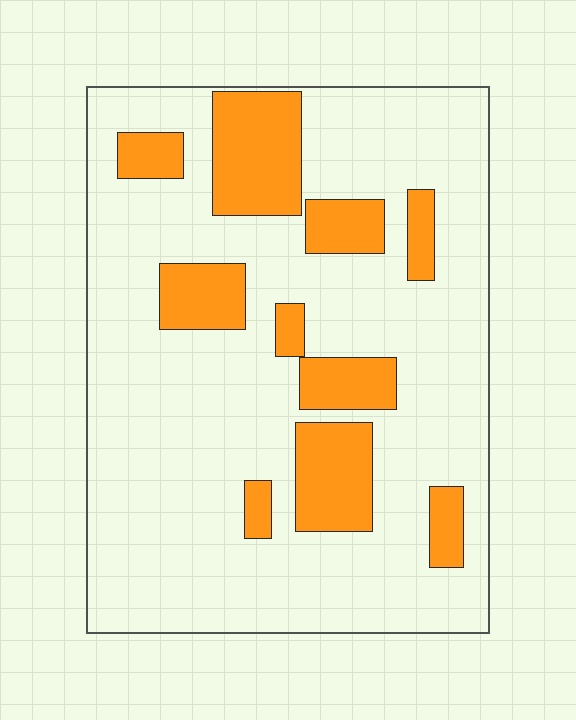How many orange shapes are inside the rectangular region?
10.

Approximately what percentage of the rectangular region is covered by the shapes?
Approximately 20%.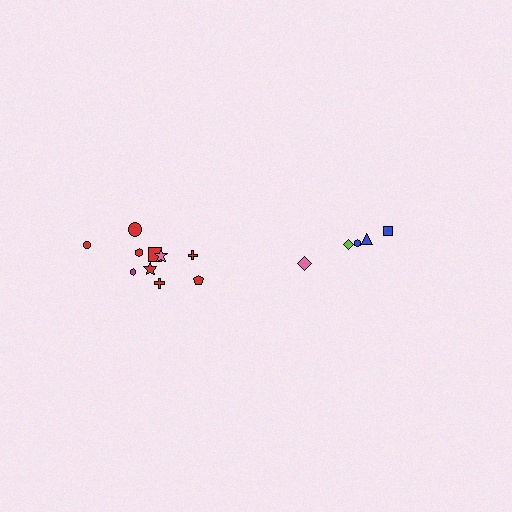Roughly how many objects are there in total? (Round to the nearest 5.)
Roughly 15 objects in total.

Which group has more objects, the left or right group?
The left group.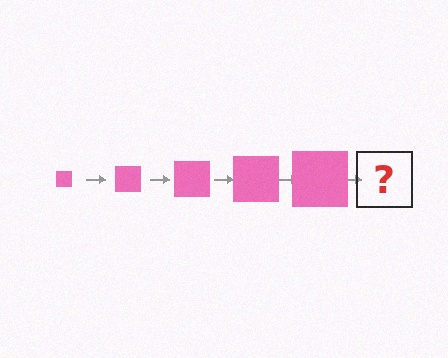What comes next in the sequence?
The next element should be a pink square, larger than the previous one.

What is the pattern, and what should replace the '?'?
The pattern is that the square gets progressively larger each step. The '?' should be a pink square, larger than the previous one.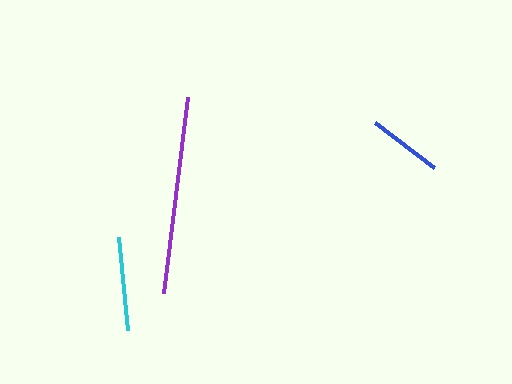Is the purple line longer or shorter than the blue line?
The purple line is longer than the blue line.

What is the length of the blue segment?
The blue segment is approximately 74 pixels long.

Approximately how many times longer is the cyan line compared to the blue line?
The cyan line is approximately 1.3 times the length of the blue line.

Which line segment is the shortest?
The blue line is the shortest at approximately 74 pixels.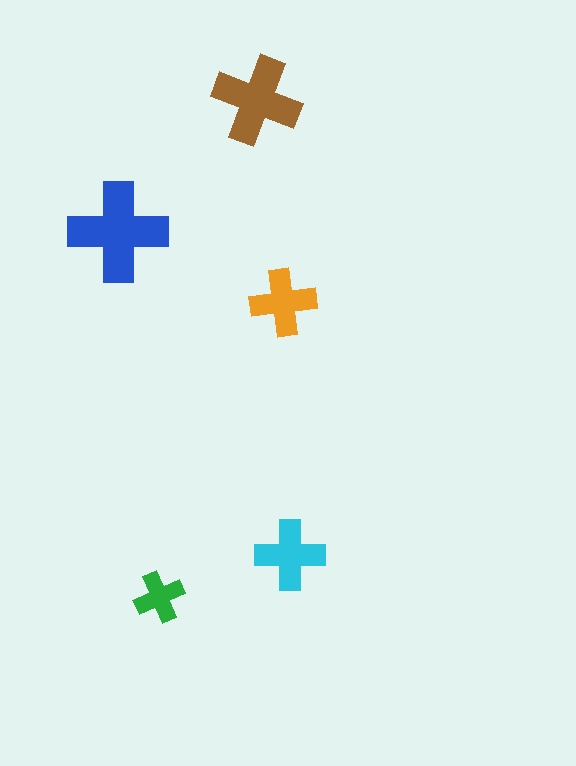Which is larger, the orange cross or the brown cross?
The brown one.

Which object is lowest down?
The green cross is bottommost.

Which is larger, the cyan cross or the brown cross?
The brown one.